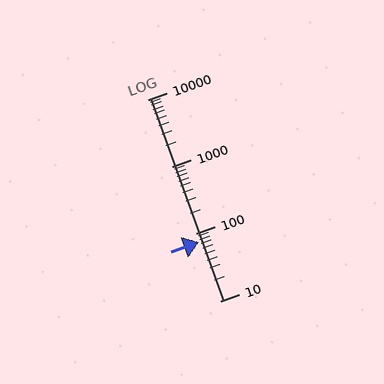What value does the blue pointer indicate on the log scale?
The pointer indicates approximately 76.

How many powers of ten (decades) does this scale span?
The scale spans 3 decades, from 10 to 10000.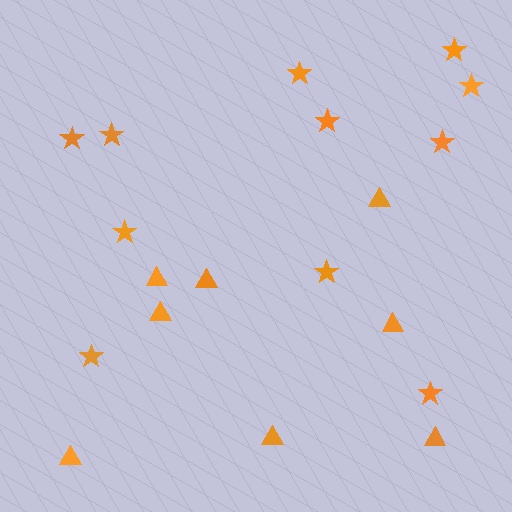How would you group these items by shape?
There are 2 groups: one group of triangles (8) and one group of stars (11).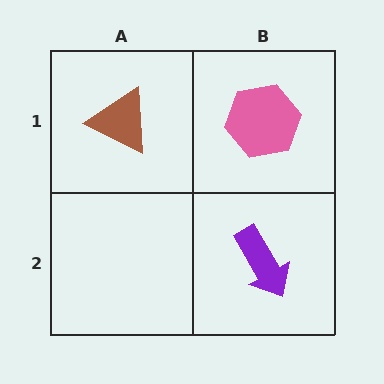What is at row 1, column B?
A pink hexagon.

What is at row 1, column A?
A brown triangle.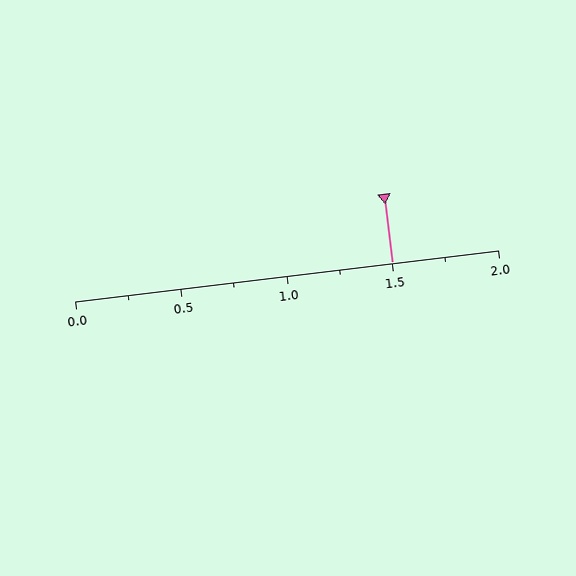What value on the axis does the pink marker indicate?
The marker indicates approximately 1.5.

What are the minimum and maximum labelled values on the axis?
The axis runs from 0.0 to 2.0.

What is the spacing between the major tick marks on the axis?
The major ticks are spaced 0.5 apart.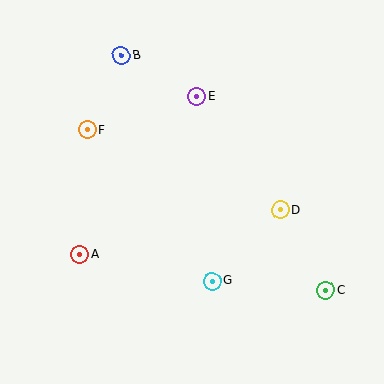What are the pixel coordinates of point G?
Point G is at (212, 281).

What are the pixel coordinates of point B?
Point B is at (121, 55).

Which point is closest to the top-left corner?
Point B is closest to the top-left corner.